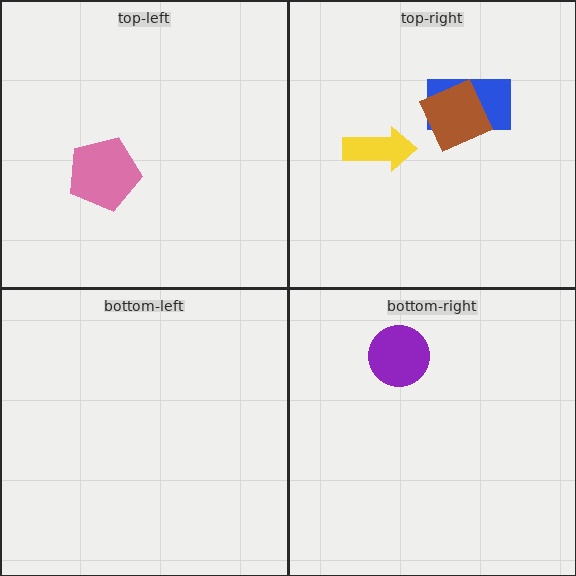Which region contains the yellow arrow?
The top-right region.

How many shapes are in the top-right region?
3.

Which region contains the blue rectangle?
The top-right region.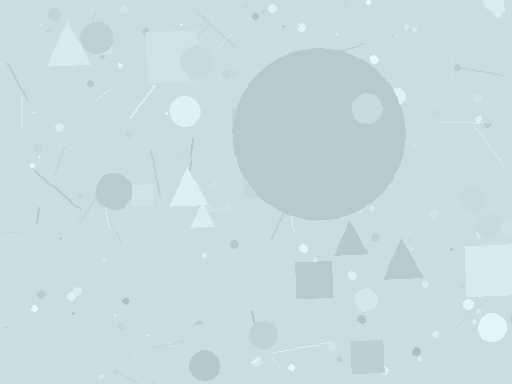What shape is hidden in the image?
A circle is hidden in the image.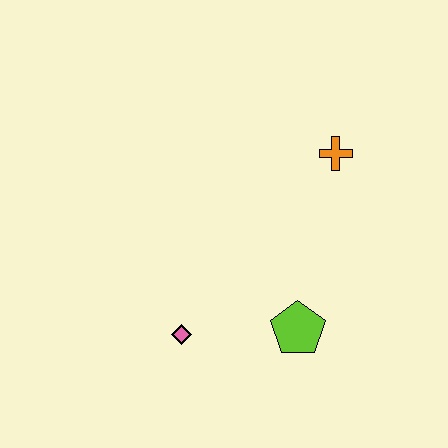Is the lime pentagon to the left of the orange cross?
Yes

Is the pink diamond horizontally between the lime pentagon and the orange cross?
No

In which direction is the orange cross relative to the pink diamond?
The orange cross is above the pink diamond.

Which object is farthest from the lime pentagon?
The orange cross is farthest from the lime pentagon.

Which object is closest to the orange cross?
The lime pentagon is closest to the orange cross.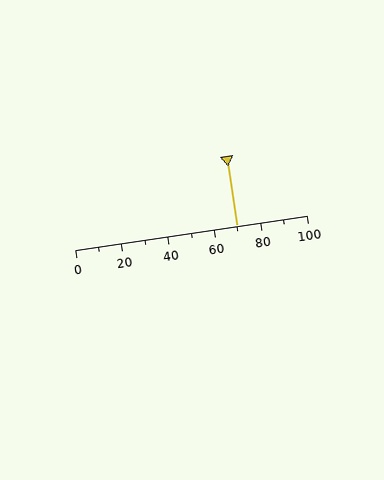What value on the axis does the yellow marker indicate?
The marker indicates approximately 70.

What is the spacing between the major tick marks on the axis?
The major ticks are spaced 20 apart.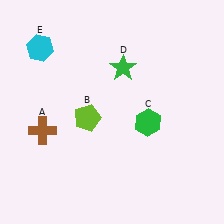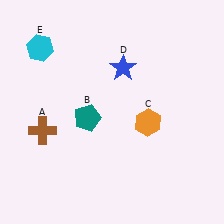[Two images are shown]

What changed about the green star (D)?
In Image 1, D is green. In Image 2, it changed to blue.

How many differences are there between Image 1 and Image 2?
There are 3 differences between the two images.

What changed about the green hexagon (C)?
In Image 1, C is green. In Image 2, it changed to orange.